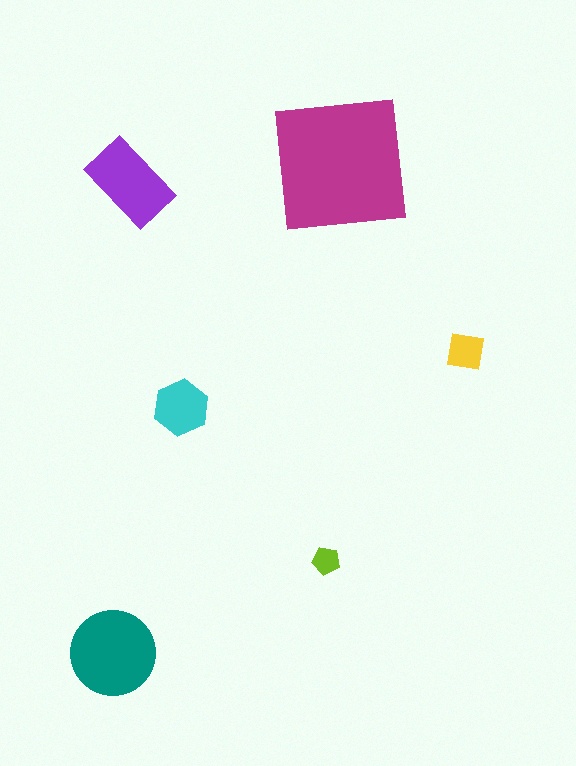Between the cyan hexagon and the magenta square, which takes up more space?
The magenta square.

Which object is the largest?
The magenta square.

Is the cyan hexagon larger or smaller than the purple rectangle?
Smaller.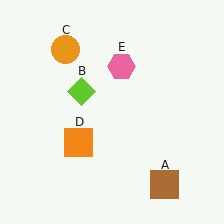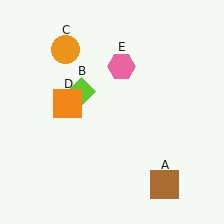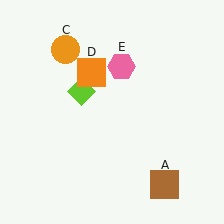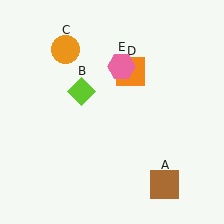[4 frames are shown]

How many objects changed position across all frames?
1 object changed position: orange square (object D).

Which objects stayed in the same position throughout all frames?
Brown square (object A) and lime diamond (object B) and orange circle (object C) and pink hexagon (object E) remained stationary.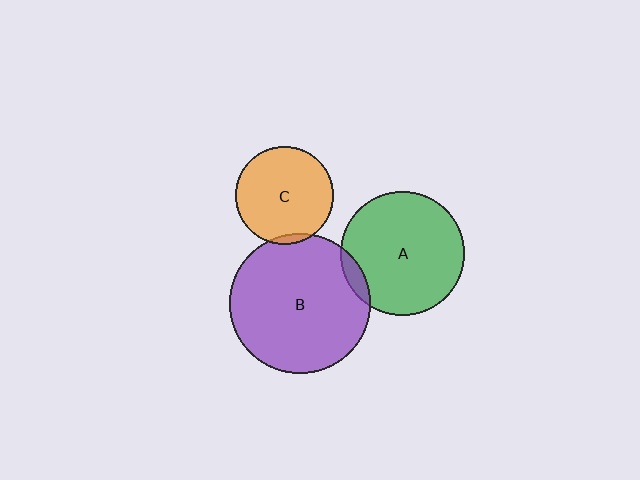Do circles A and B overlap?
Yes.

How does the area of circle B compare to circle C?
Approximately 2.0 times.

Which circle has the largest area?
Circle B (purple).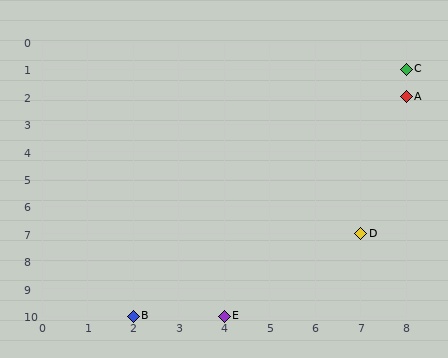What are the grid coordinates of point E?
Point E is at grid coordinates (4, 10).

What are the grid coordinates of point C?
Point C is at grid coordinates (8, 1).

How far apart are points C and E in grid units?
Points C and E are 4 columns and 9 rows apart (about 9.8 grid units diagonally).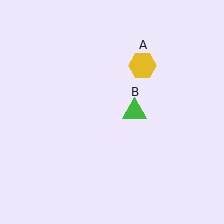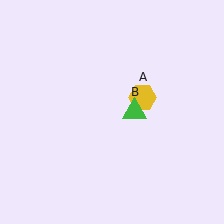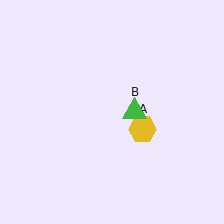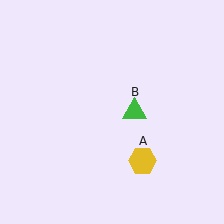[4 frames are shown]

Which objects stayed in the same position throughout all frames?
Green triangle (object B) remained stationary.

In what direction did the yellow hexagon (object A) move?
The yellow hexagon (object A) moved down.